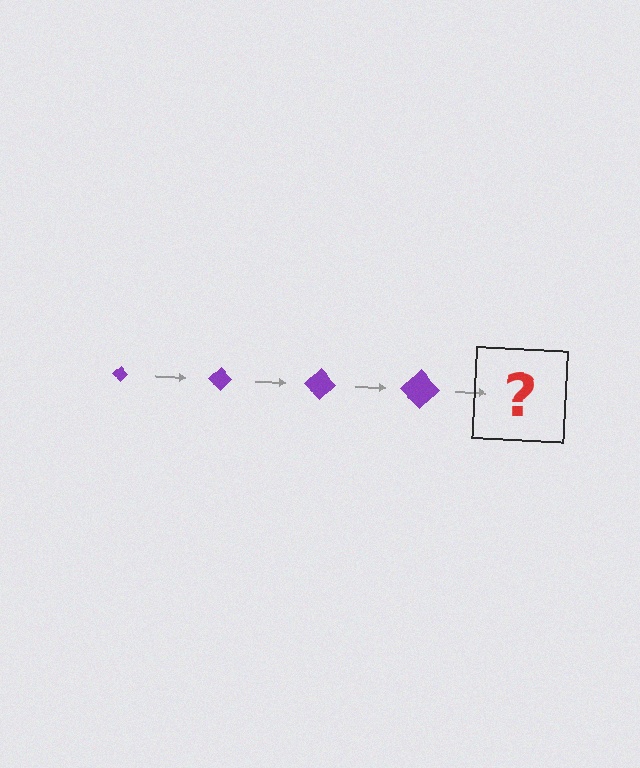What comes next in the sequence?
The next element should be a purple diamond, larger than the previous one.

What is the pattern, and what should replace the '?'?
The pattern is that the diamond gets progressively larger each step. The '?' should be a purple diamond, larger than the previous one.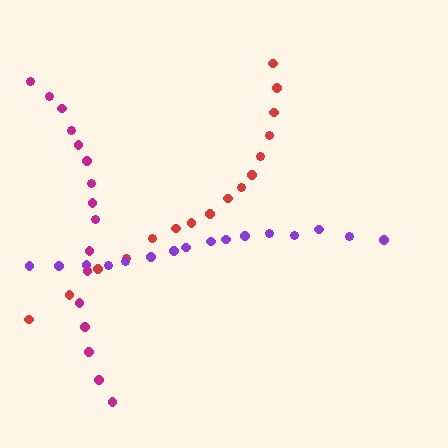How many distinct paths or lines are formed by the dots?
There are 3 distinct paths.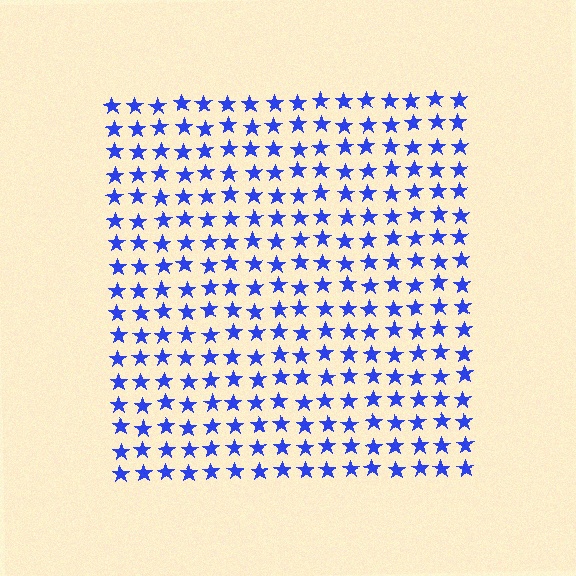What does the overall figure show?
The overall figure shows a square.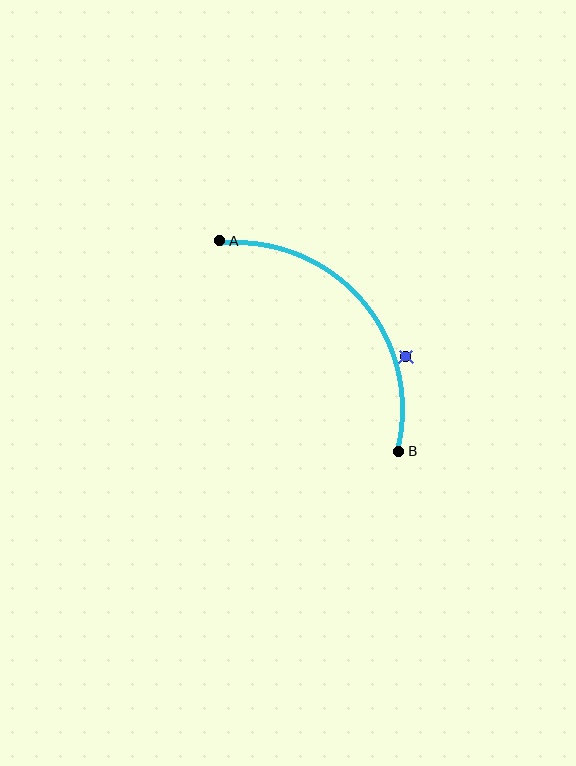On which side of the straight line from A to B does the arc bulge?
The arc bulges above and to the right of the straight line connecting A and B.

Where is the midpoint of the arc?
The arc midpoint is the point on the curve farthest from the straight line joining A and B. It sits above and to the right of that line.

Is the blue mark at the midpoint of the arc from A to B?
No — the blue mark does not lie on the arc at all. It sits slightly outside the curve.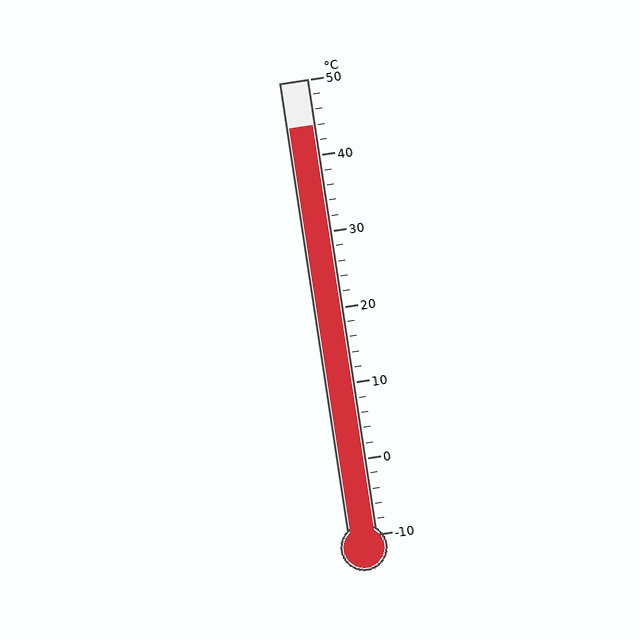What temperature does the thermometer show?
The thermometer shows approximately 44°C.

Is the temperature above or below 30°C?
The temperature is above 30°C.